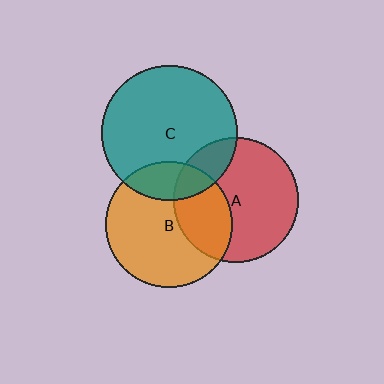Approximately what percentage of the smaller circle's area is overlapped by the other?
Approximately 20%.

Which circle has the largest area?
Circle C (teal).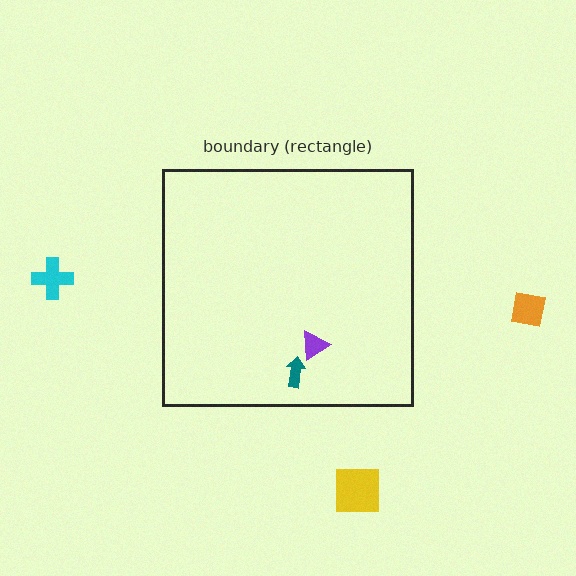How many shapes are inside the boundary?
2 inside, 3 outside.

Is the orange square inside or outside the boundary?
Outside.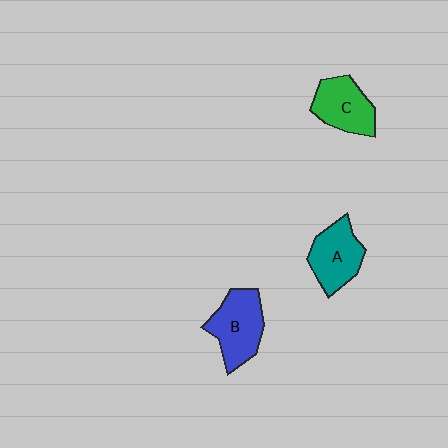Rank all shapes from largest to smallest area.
From largest to smallest: B (blue), A (teal), C (green).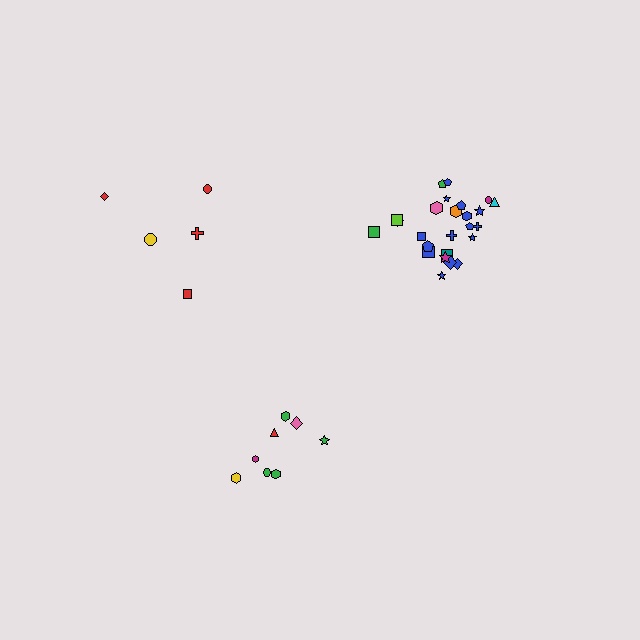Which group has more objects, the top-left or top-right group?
The top-right group.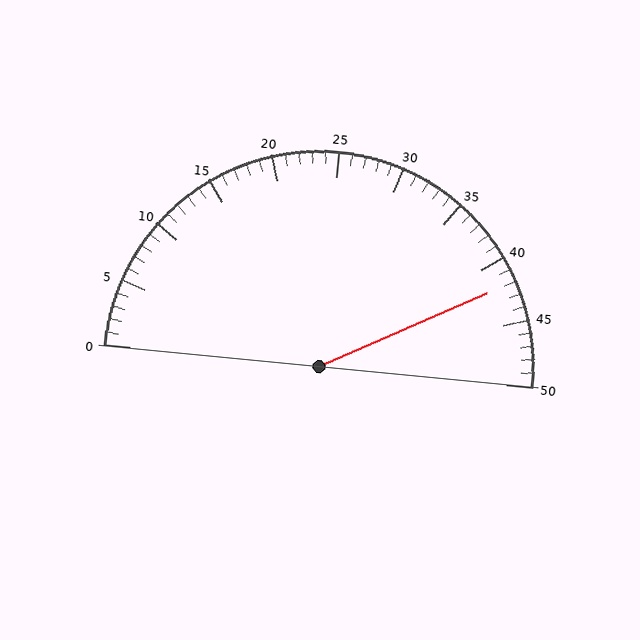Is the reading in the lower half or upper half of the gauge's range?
The reading is in the upper half of the range (0 to 50).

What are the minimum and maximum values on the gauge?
The gauge ranges from 0 to 50.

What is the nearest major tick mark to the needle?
The nearest major tick mark is 40.